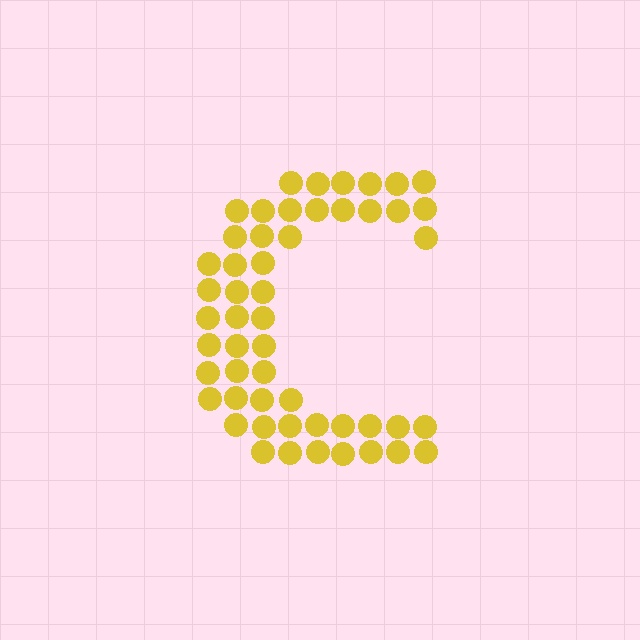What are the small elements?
The small elements are circles.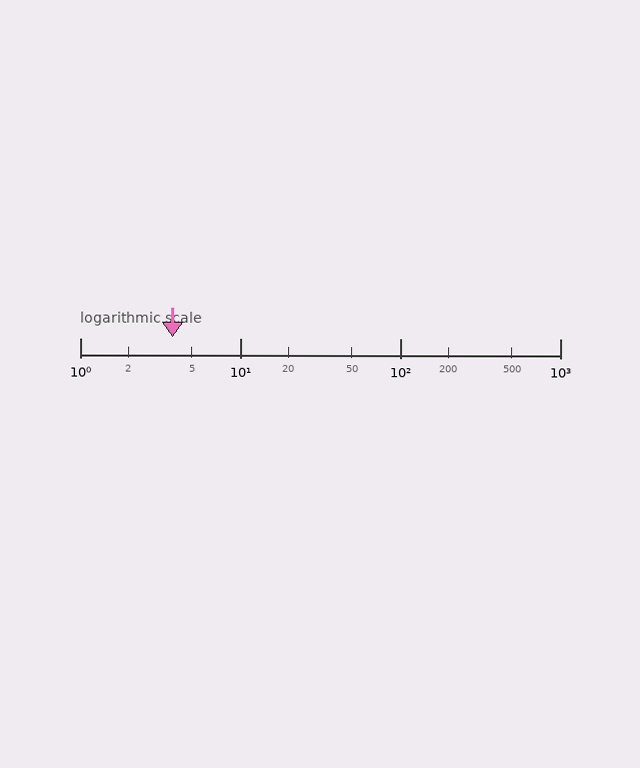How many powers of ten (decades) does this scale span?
The scale spans 3 decades, from 1 to 1000.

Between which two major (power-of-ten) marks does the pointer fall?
The pointer is between 1 and 10.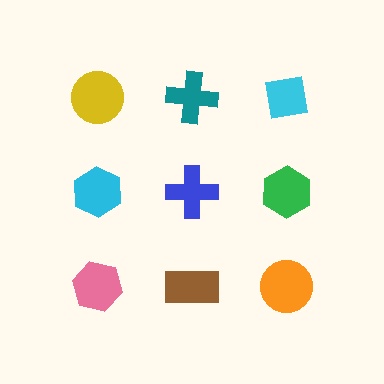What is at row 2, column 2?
A blue cross.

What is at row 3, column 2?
A brown rectangle.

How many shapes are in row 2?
3 shapes.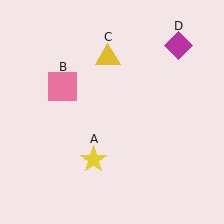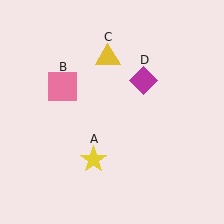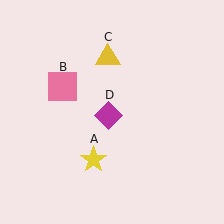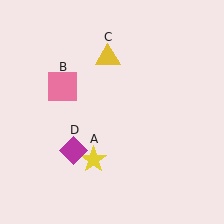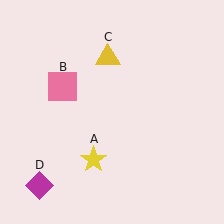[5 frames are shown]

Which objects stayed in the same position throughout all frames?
Yellow star (object A) and pink square (object B) and yellow triangle (object C) remained stationary.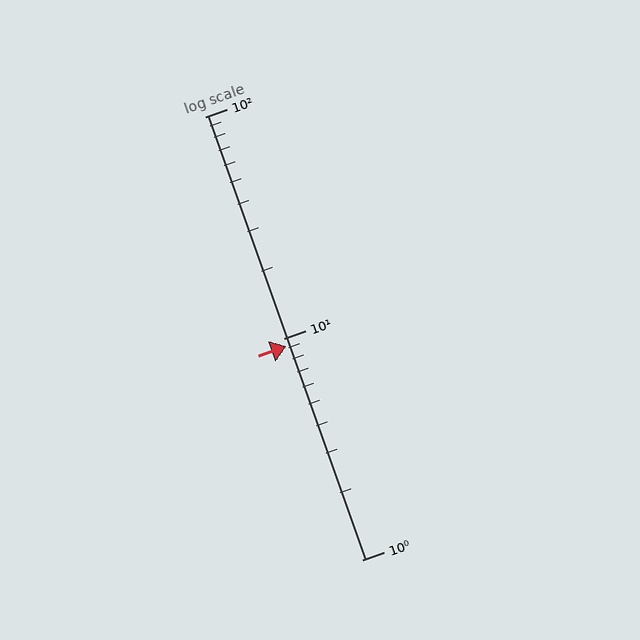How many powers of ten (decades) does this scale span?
The scale spans 2 decades, from 1 to 100.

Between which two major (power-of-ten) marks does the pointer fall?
The pointer is between 1 and 10.